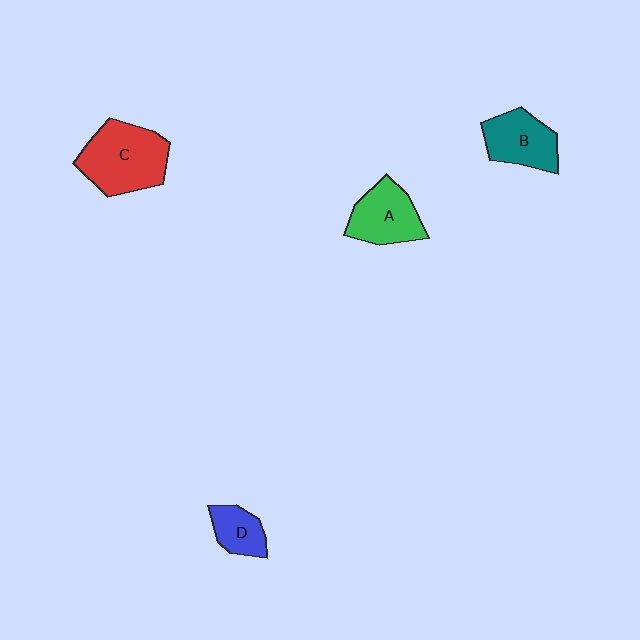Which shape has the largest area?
Shape C (red).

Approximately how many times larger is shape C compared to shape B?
Approximately 1.5 times.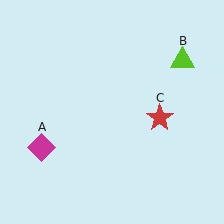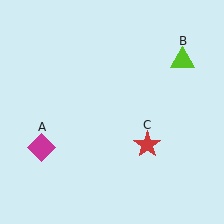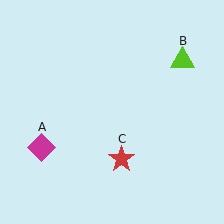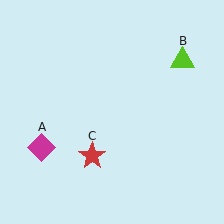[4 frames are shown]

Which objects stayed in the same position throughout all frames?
Magenta diamond (object A) and lime triangle (object B) remained stationary.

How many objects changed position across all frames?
1 object changed position: red star (object C).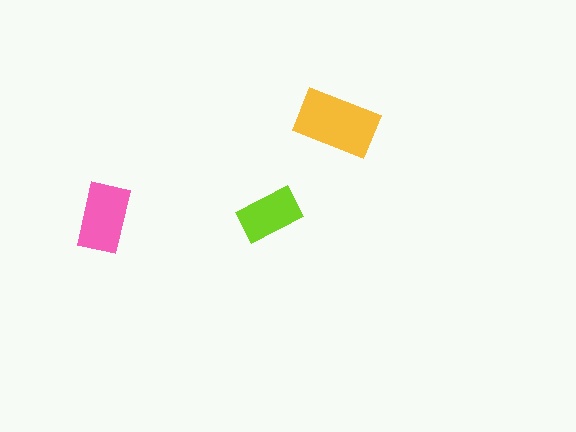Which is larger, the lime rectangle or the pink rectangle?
The pink one.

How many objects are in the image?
There are 3 objects in the image.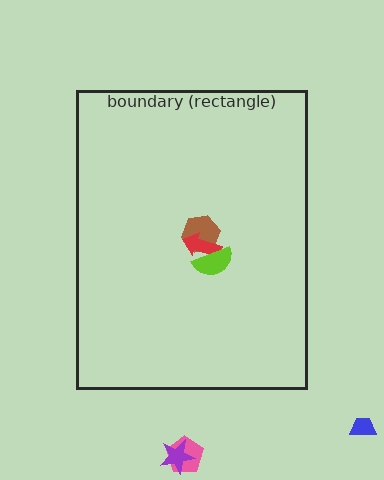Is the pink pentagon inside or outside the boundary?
Outside.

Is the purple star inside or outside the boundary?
Outside.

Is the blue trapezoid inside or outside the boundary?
Outside.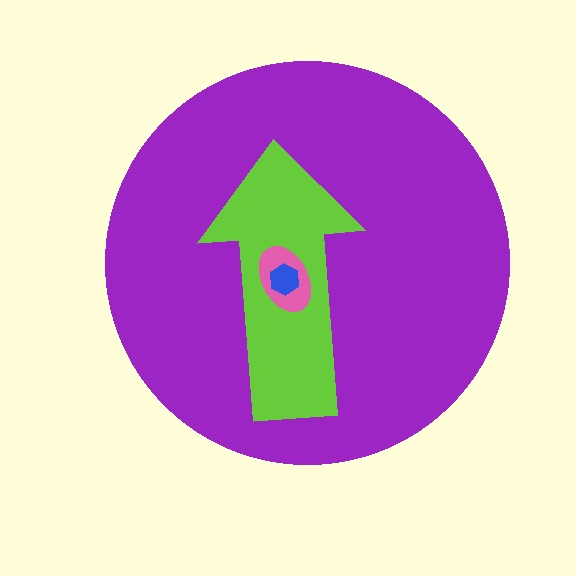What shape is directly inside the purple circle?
The lime arrow.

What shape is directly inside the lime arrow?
The pink ellipse.